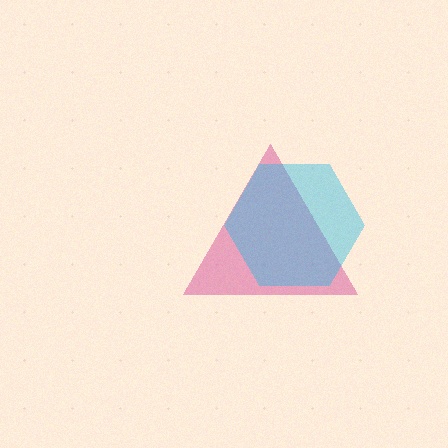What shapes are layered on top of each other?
The layered shapes are: a magenta triangle, a cyan hexagon.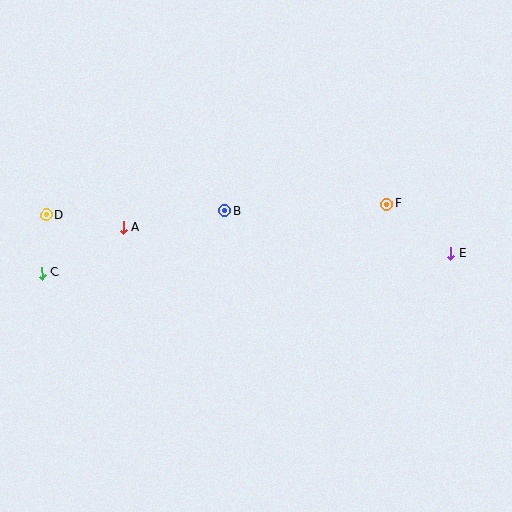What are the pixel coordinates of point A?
Point A is at (123, 227).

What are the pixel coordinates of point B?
Point B is at (225, 211).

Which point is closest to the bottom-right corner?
Point E is closest to the bottom-right corner.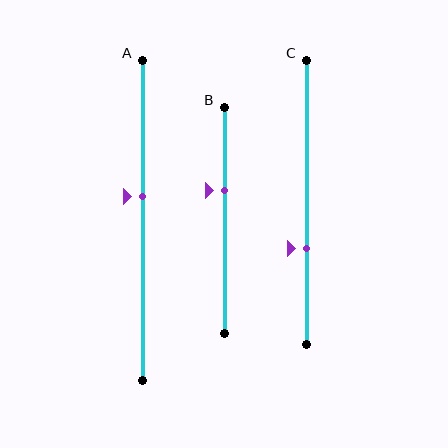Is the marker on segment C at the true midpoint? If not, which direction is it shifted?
No, the marker on segment C is shifted downward by about 16% of the segment length.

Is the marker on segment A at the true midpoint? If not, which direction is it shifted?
No, the marker on segment A is shifted upward by about 7% of the segment length.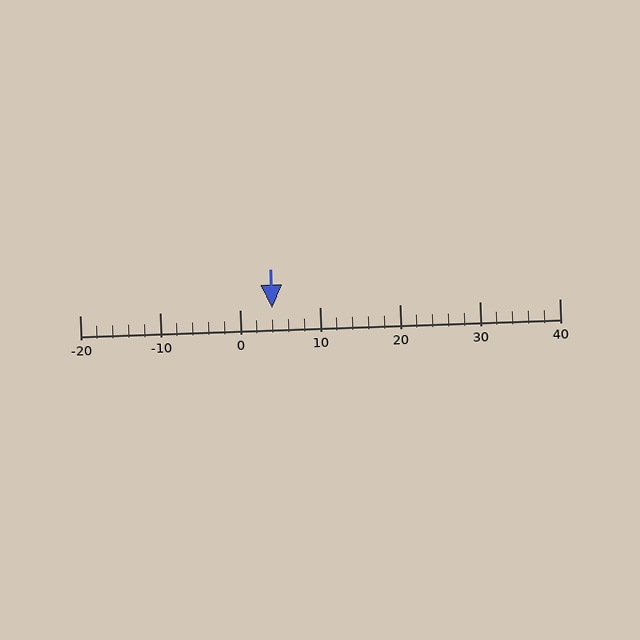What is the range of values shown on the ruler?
The ruler shows values from -20 to 40.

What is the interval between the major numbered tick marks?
The major tick marks are spaced 10 units apart.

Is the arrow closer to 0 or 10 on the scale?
The arrow is closer to 0.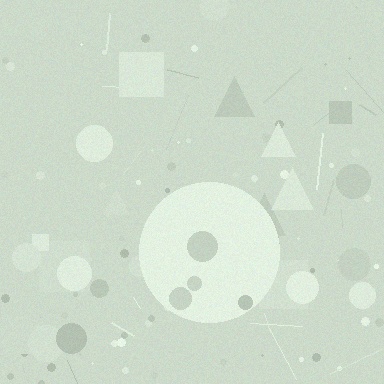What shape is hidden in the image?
A circle is hidden in the image.